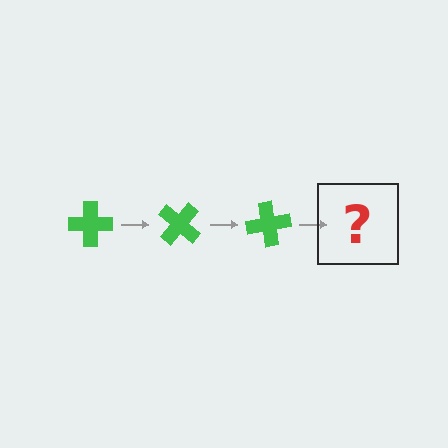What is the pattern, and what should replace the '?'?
The pattern is that the cross rotates 40 degrees each step. The '?' should be a green cross rotated 120 degrees.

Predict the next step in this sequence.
The next step is a green cross rotated 120 degrees.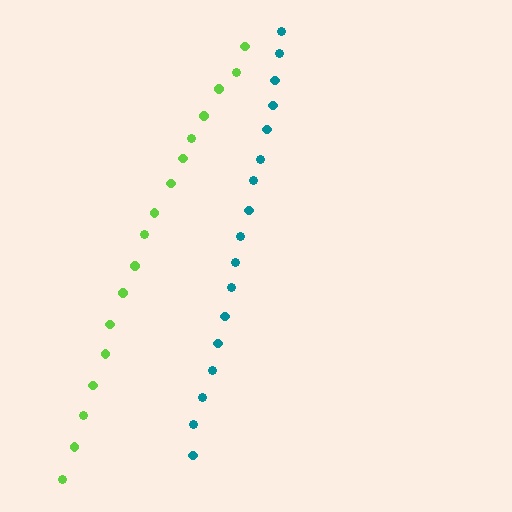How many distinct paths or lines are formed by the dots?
There are 2 distinct paths.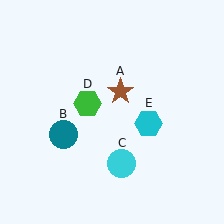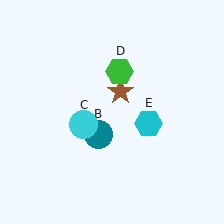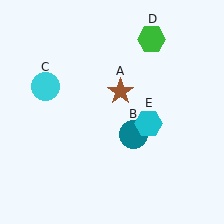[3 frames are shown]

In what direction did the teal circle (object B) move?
The teal circle (object B) moved right.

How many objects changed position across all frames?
3 objects changed position: teal circle (object B), cyan circle (object C), green hexagon (object D).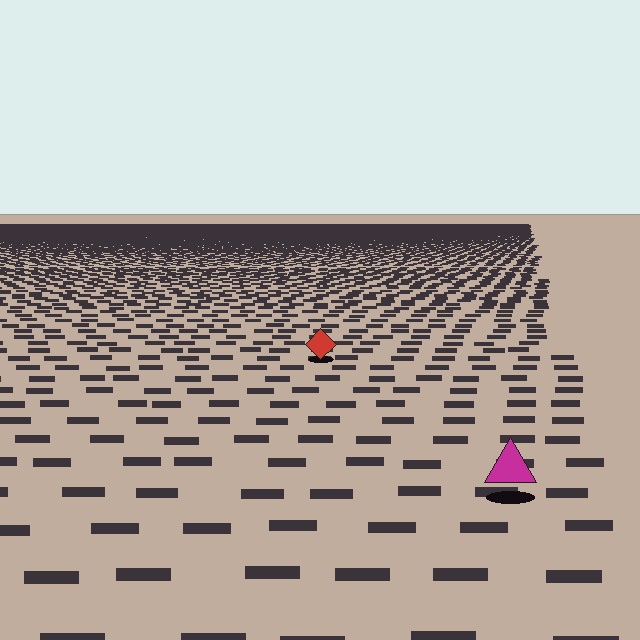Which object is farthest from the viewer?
The red diamond is farthest from the viewer. It appears smaller and the ground texture around it is denser.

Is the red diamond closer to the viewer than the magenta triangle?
No. The magenta triangle is closer — you can tell from the texture gradient: the ground texture is coarser near it.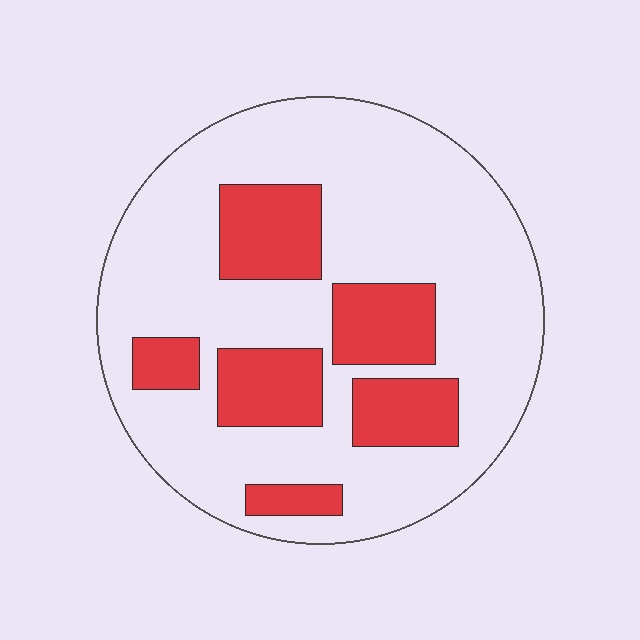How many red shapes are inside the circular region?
6.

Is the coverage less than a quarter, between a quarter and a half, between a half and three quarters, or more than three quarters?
Between a quarter and a half.